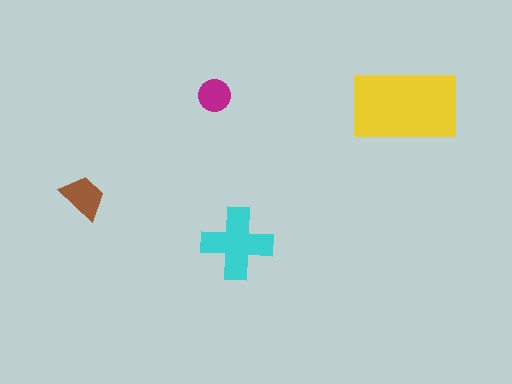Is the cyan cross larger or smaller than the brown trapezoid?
Larger.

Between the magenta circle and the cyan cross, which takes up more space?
The cyan cross.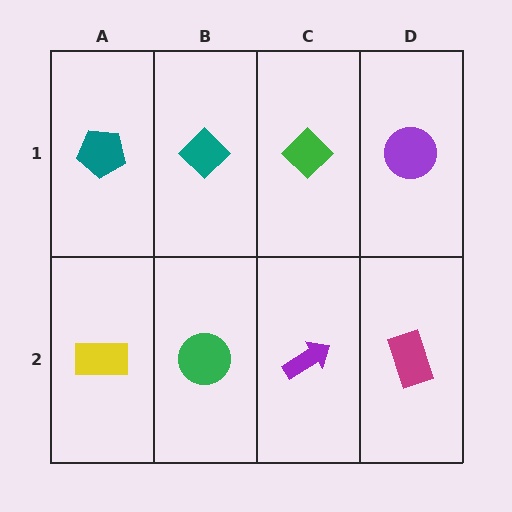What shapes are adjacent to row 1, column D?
A magenta rectangle (row 2, column D), a green diamond (row 1, column C).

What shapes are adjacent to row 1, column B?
A green circle (row 2, column B), a teal pentagon (row 1, column A), a green diamond (row 1, column C).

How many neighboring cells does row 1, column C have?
3.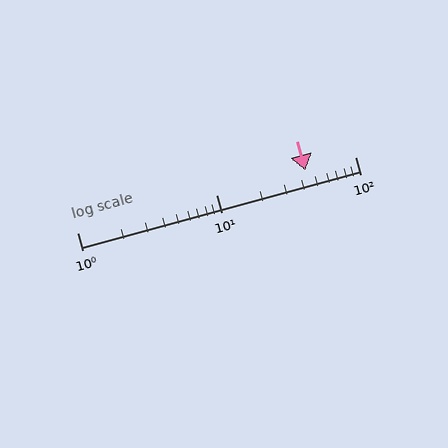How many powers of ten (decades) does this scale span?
The scale spans 2 decades, from 1 to 100.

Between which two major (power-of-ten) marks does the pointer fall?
The pointer is between 10 and 100.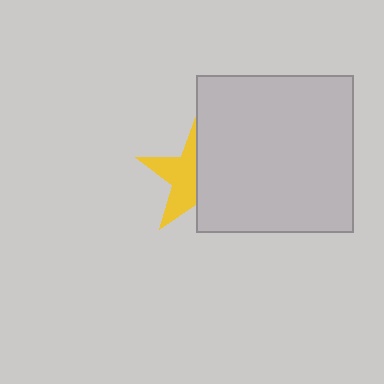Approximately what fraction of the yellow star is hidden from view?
Roughly 53% of the yellow star is hidden behind the light gray square.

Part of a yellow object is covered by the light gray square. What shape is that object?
It is a star.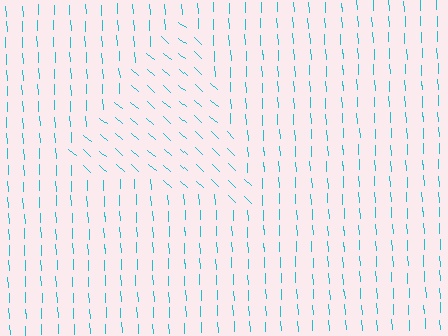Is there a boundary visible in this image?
Yes, there is a texture boundary formed by a change in line orientation.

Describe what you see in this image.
The image is filled with small cyan line segments. A triangle region in the image has lines oriented differently from the surrounding lines, creating a visible texture boundary.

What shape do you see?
I see a triangle.